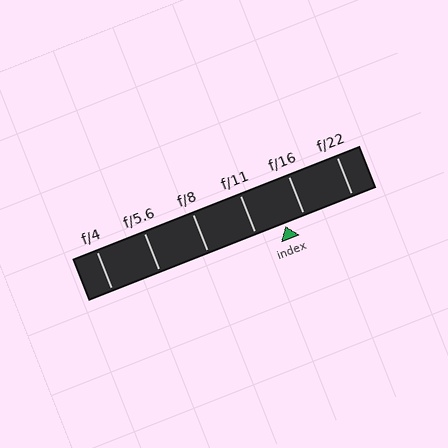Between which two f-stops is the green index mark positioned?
The index mark is between f/11 and f/16.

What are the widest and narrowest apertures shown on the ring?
The widest aperture shown is f/4 and the narrowest is f/22.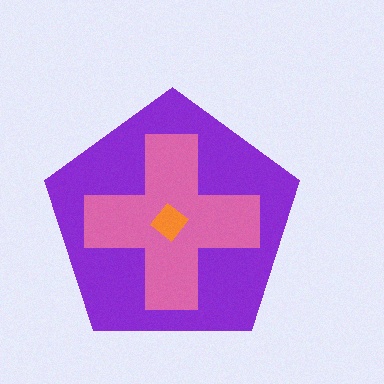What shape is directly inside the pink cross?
The orange diamond.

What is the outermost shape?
The purple pentagon.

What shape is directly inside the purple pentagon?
The pink cross.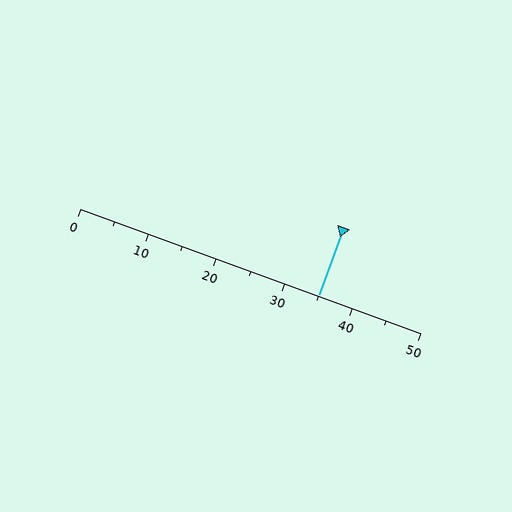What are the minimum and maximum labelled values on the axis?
The axis runs from 0 to 50.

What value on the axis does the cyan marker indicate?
The marker indicates approximately 35.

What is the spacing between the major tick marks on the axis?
The major ticks are spaced 10 apart.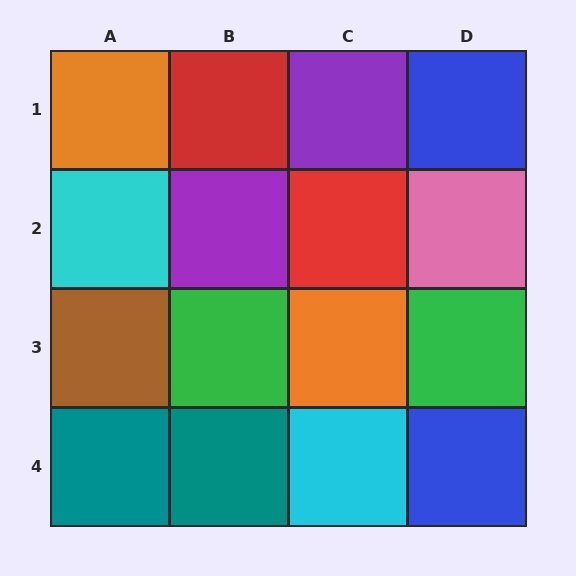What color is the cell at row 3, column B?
Green.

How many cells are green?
2 cells are green.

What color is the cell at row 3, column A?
Brown.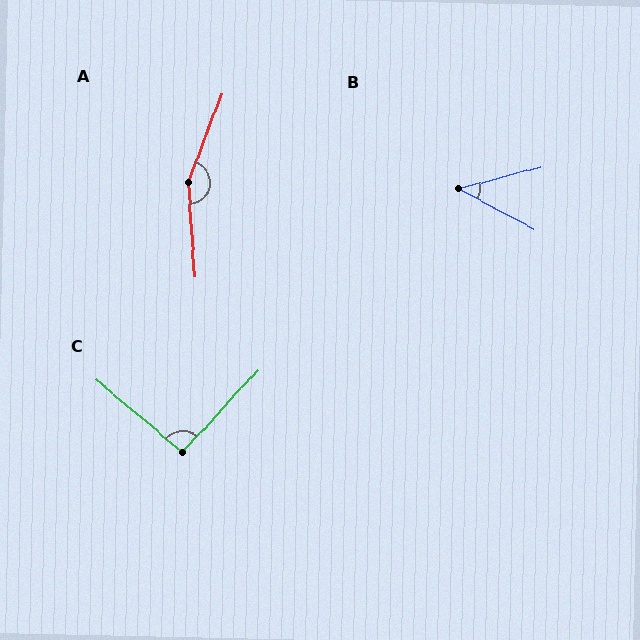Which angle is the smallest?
B, at approximately 42 degrees.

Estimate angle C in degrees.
Approximately 92 degrees.